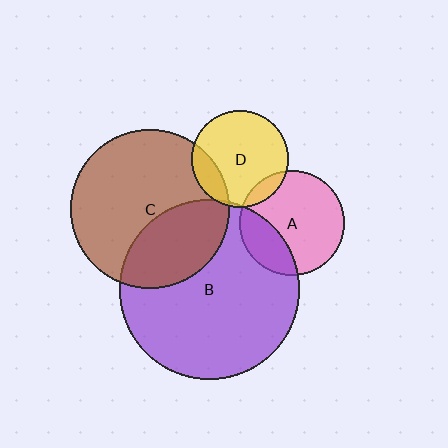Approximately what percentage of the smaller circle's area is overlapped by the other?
Approximately 35%.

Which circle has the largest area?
Circle B (purple).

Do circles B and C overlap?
Yes.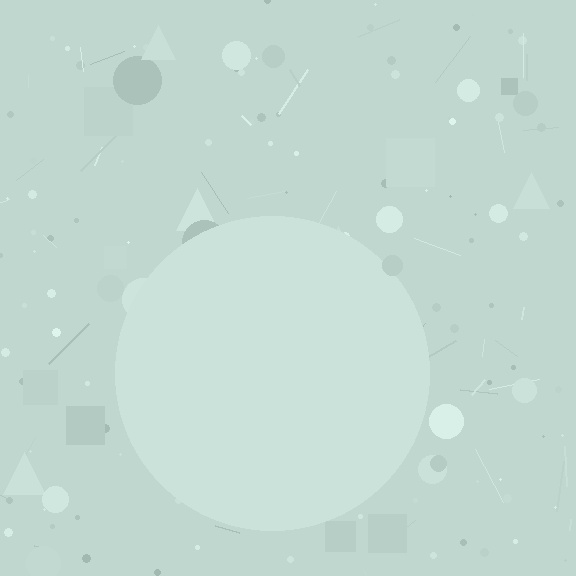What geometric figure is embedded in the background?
A circle is embedded in the background.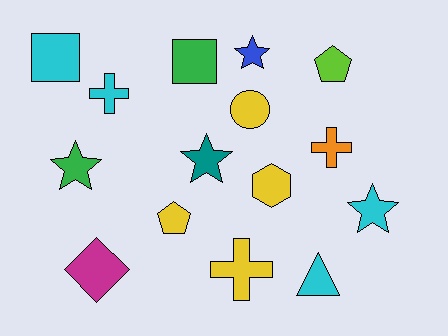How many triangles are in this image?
There is 1 triangle.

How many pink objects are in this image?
There are no pink objects.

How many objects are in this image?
There are 15 objects.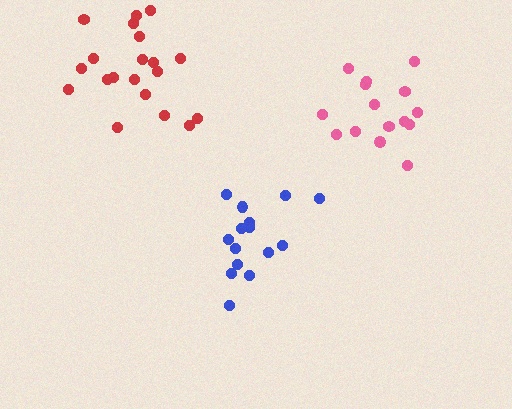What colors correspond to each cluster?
The clusters are colored: red, pink, blue.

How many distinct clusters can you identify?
There are 3 distinct clusters.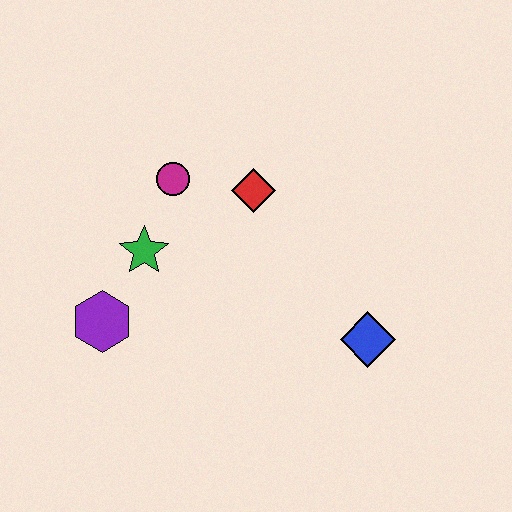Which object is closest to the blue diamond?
The red diamond is closest to the blue diamond.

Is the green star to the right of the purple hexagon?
Yes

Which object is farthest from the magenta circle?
The blue diamond is farthest from the magenta circle.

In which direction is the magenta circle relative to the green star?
The magenta circle is above the green star.